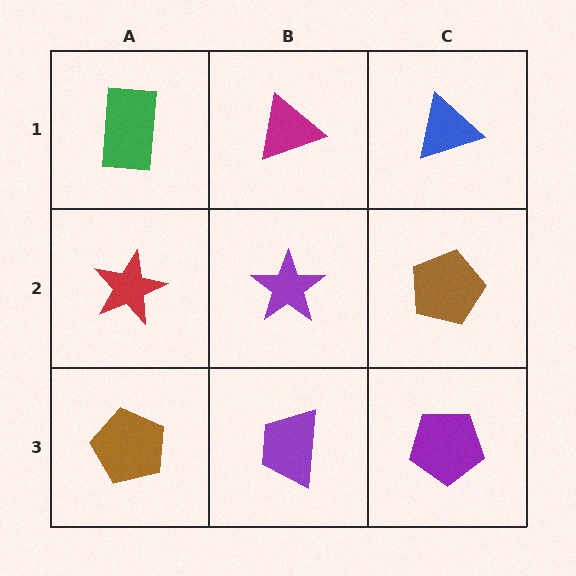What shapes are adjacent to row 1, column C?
A brown pentagon (row 2, column C), a magenta triangle (row 1, column B).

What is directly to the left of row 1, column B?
A green rectangle.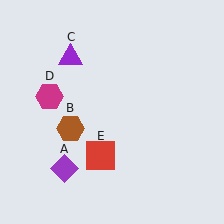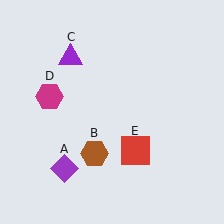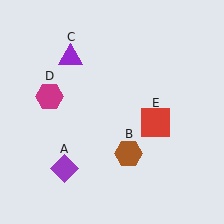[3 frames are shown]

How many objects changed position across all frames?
2 objects changed position: brown hexagon (object B), red square (object E).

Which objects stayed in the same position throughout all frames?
Purple diamond (object A) and purple triangle (object C) and magenta hexagon (object D) remained stationary.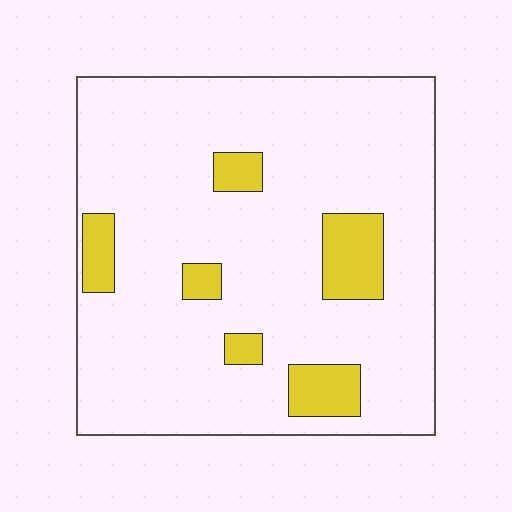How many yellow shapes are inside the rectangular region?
6.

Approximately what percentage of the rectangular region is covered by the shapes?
Approximately 15%.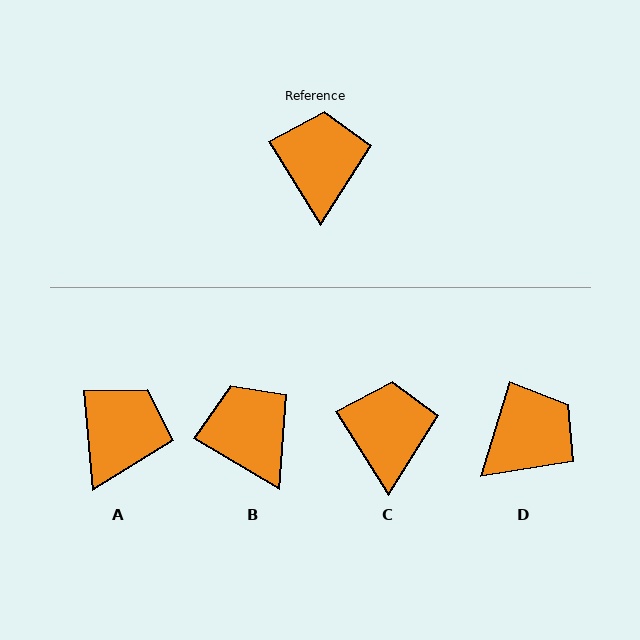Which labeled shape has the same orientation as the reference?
C.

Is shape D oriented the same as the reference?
No, it is off by about 49 degrees.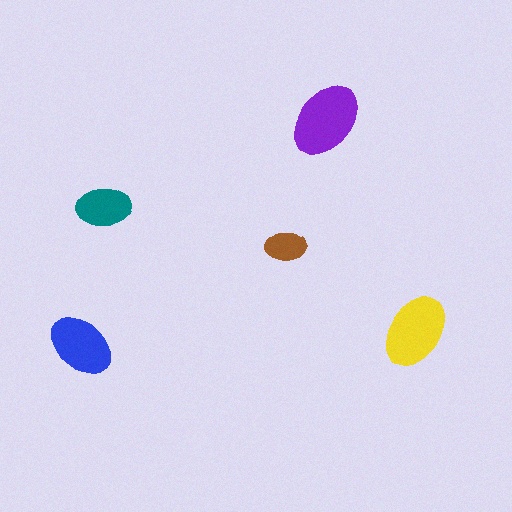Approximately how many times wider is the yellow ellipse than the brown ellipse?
About 2 times wider.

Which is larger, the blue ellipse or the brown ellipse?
The blue one.